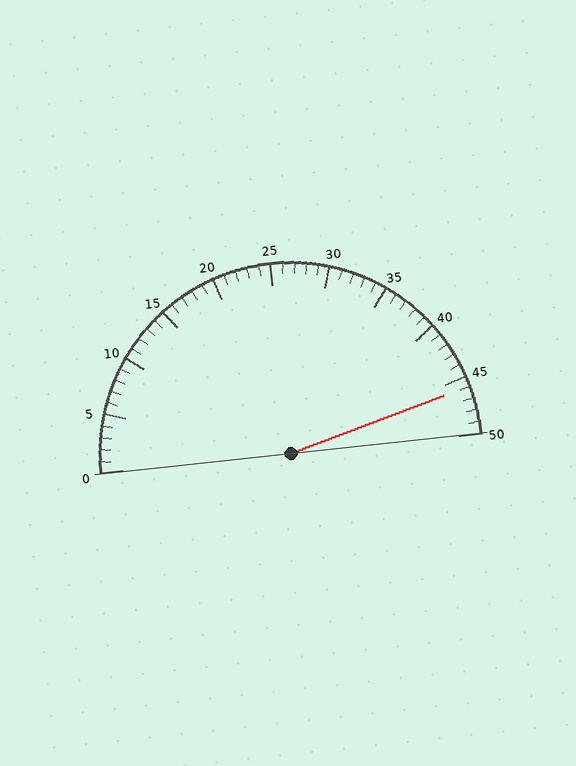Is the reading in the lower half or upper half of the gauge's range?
The reading is in the upper half of the range (0 to 50).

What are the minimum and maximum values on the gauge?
The gauge ranges from 0 to 50.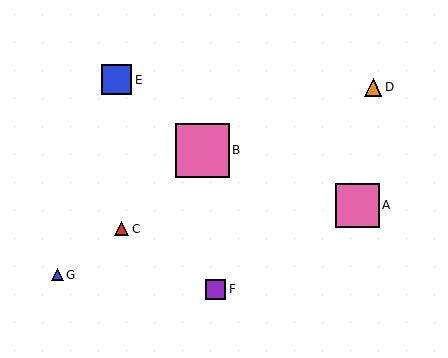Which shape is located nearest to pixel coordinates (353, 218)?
The pink square (labeled A) at (357, 205) is nearest to that location.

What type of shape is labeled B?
Shape B is a pink square.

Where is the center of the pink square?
The center of the pink square is at (357, 205).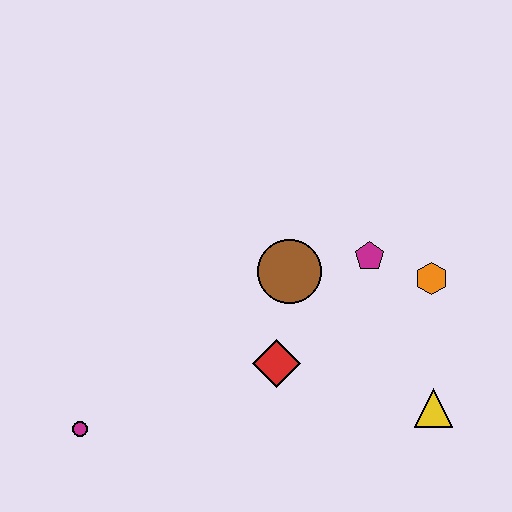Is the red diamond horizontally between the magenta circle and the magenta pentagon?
Yes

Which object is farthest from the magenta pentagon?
The magenta circle is farthest from the magenta pentagon.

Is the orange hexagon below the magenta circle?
No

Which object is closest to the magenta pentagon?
The orange hexagon is closest to the magenta pentagon.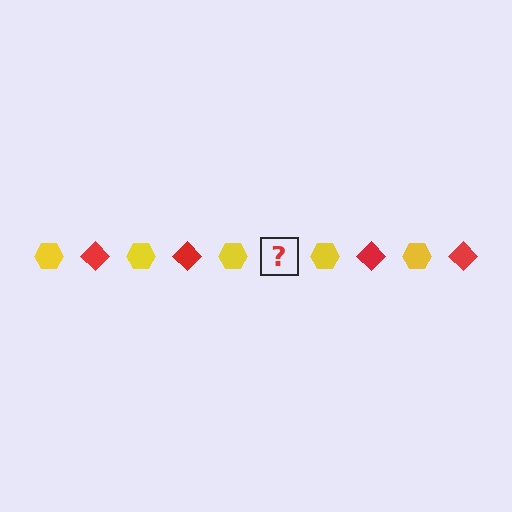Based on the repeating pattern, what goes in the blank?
The blank should be a red diamond.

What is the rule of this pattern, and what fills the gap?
The rule is that the pattern alternates between yellow hexagon and red diamond. The gap should be filled with a red diamond.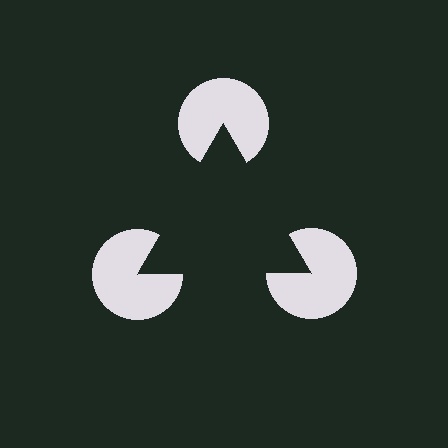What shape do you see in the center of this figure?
An illusory triangle — its edges are inferred from the aligned wedge cuts in the pac-man discs, not physically drawn.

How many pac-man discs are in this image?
There are 3 — one at each vertex of the illusory triangle.